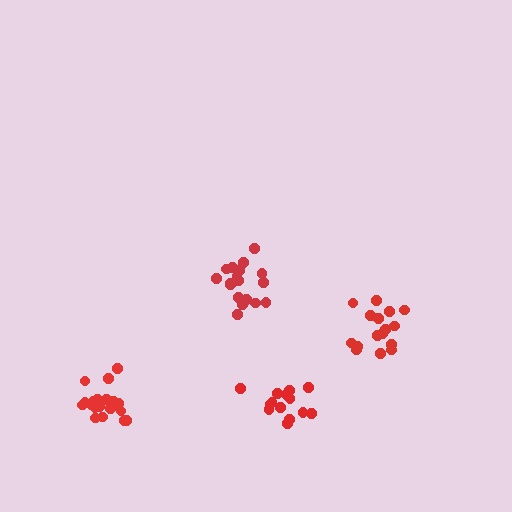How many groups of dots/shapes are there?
There are 4 groups.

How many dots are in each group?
Group 1: 18 dots, Group 2: 16 dots, Group 3: 20 dots, Group 4: 14 dots (68 total).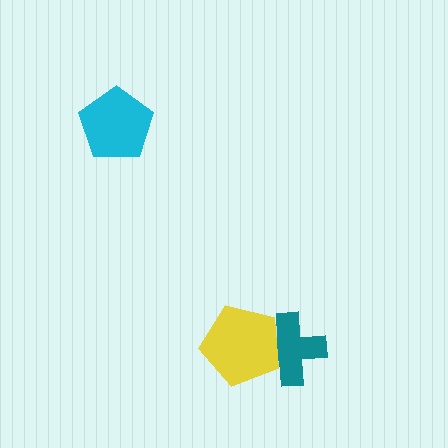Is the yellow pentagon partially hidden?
No, no other shape covers it.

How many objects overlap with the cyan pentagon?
0 objects overlap with the cyan pentagon.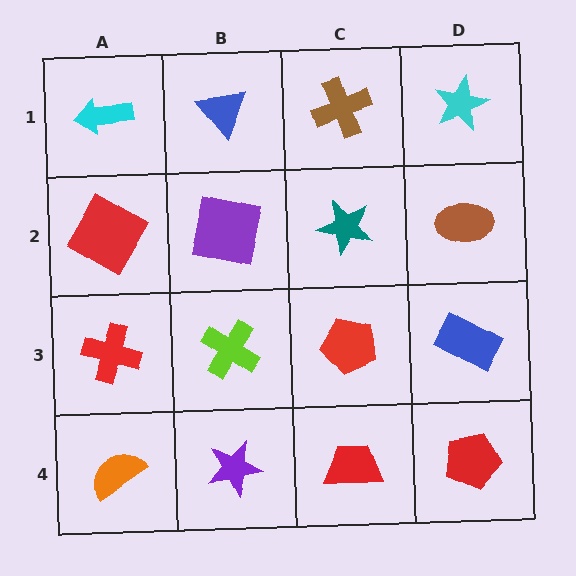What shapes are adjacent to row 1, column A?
A red diamond (row 2, column A), a blue triangle (row 1, column B).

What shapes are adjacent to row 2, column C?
A brown cross (row 1, column C), a red pentagon (row 3, column C), a purple square (row 2, column B), a brown ellipse (row 2, column D).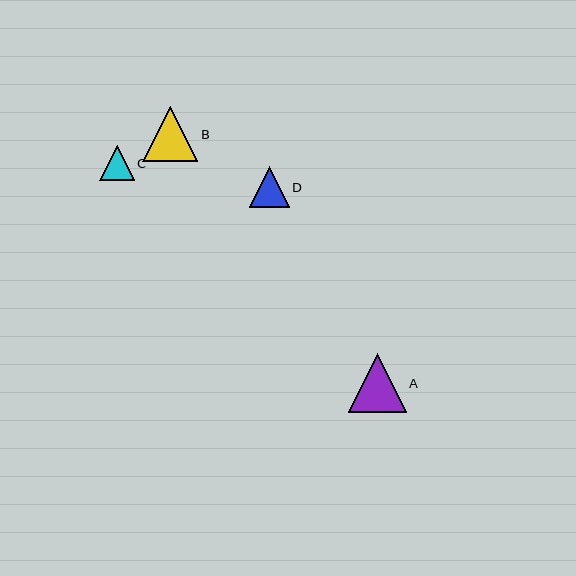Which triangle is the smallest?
Triangle C is the smallest with a size of approximately 35 pixels.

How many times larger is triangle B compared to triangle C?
Triangle B is approximately 1.6 times the size of triangle C.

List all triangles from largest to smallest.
From largest to smallest: A, B, D, C.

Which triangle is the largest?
Triangle A is the largest with a size of approximately 58 pixels.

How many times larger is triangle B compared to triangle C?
Triangle B is approximately 1.6 times the size of triangle C.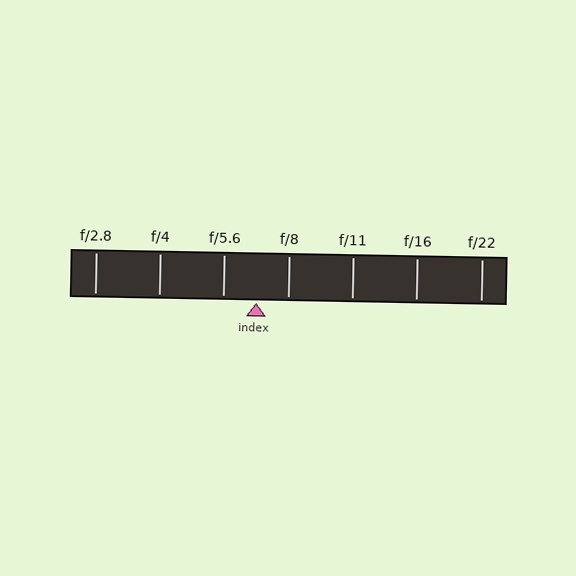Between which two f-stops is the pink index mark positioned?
The index mark is between f/5.6 and f/8.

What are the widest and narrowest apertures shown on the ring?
The widest aperture shown is f/2.8 and the narrowest is f/22.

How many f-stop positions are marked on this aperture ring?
There are 7 f-stop positions marked.